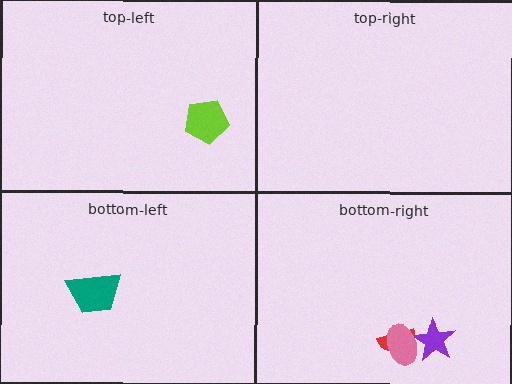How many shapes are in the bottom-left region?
1.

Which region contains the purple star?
The bottom-right region.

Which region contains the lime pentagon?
The top-left region.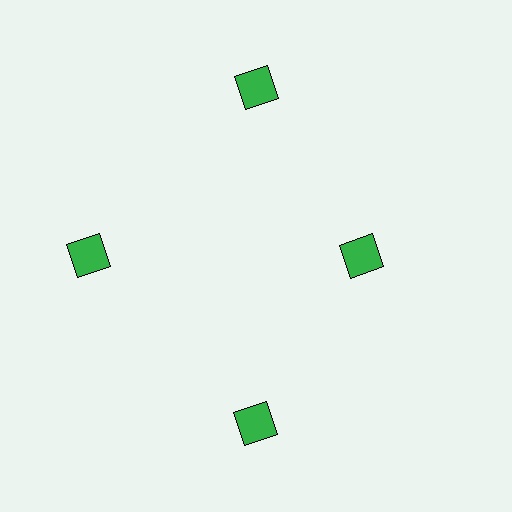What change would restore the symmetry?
The symmetry would be restored by moving it outward, back onto the ring so that all 4 diamonds sit at equal angles and equal distance from the center.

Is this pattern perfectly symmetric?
No. The 4 green diamonds are arranged in a ring, but one element near the 3 o'clock position is pulled inward toward the center, breaking the 4-fold rotational symmetry.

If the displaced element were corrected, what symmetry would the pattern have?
It would have 4-fold rotational symmetry — the pattern would map onto itself every 90 degrees.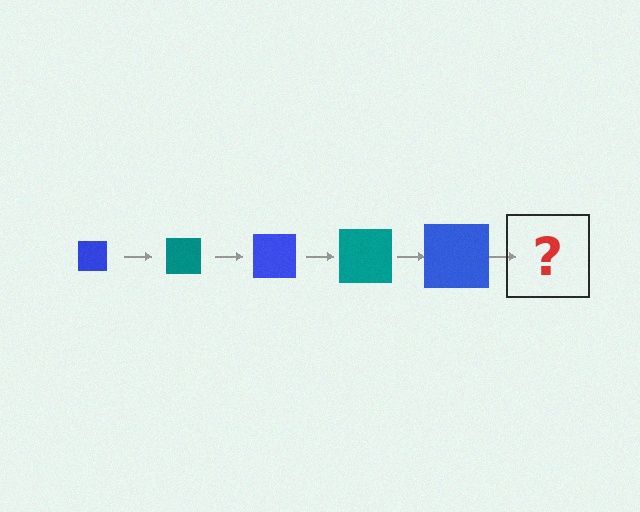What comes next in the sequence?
The next element should be a teal square, larger than the previous one.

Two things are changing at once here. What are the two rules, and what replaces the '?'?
The two rules are that the square grows larger each step and the color cycles through blue and teal. The '?' should be a teal square, larger than the previous one.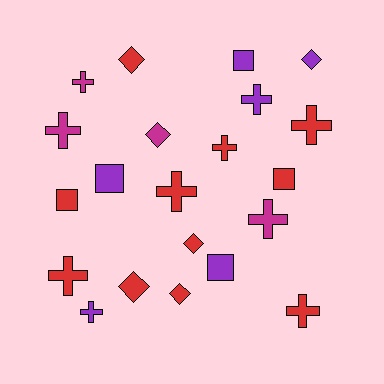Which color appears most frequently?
Red, with 11 objects.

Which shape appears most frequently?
Cross, with 10 objects.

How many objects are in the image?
There are 21 objects.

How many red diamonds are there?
There are 4 red diamonds.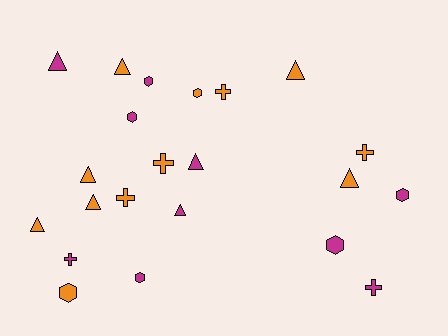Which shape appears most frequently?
Triangle, with 9 objects.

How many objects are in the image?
There are 22 objects.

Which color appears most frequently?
Orange, with 12 objects.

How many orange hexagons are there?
There are 2 orange hexagons.